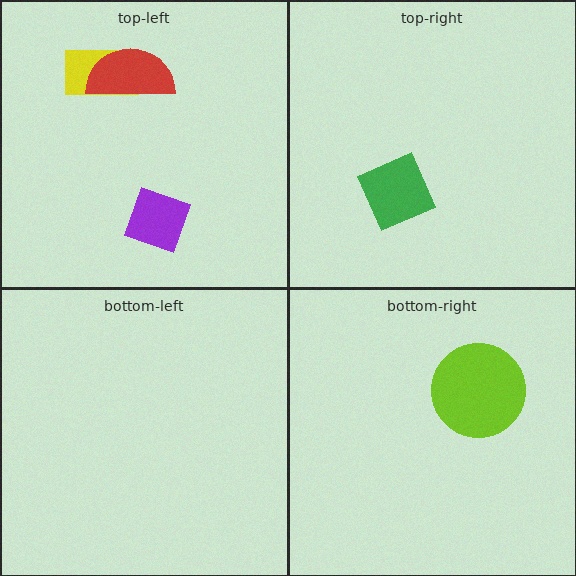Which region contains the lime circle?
The bottom-right region.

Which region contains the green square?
The top-right region.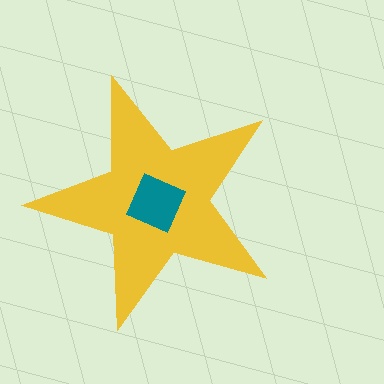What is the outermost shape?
The yellow star.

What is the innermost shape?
The teal square.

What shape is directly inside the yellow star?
The teal square.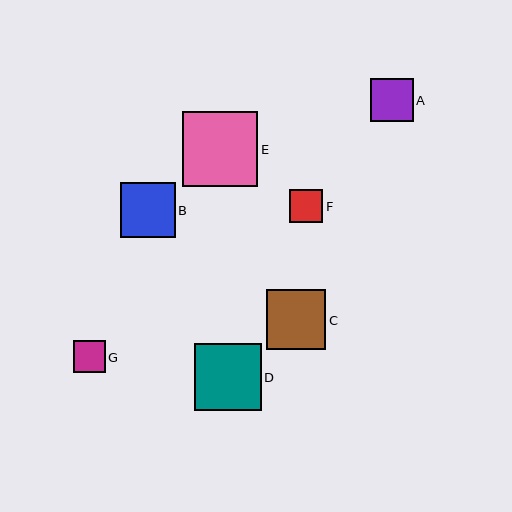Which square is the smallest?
Square G is the smallest with a size of approximately 32 pixels.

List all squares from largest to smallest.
From largest to smallest: E, D, C, B, A, F, G.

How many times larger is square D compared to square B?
Square D is approximately 1.2 times the size of square B.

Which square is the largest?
Square E is the largest with a size of approximately 75 pixels.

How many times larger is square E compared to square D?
Square E is approximately 1.1 times the size of square D.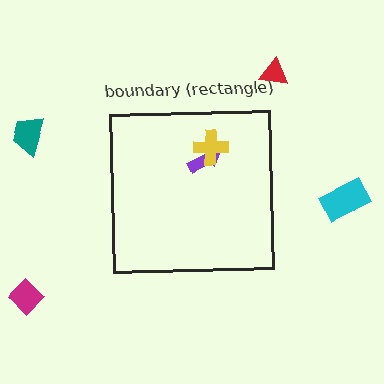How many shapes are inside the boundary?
2 inside, 4 outside.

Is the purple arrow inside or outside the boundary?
Inside.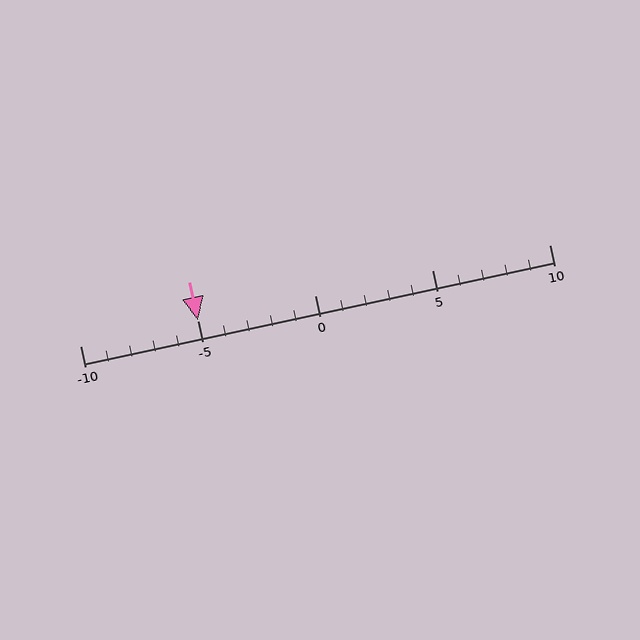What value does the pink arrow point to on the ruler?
The pink arrow points to approximately -5.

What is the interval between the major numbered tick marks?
The major tick marks are spaced 5 units apart.